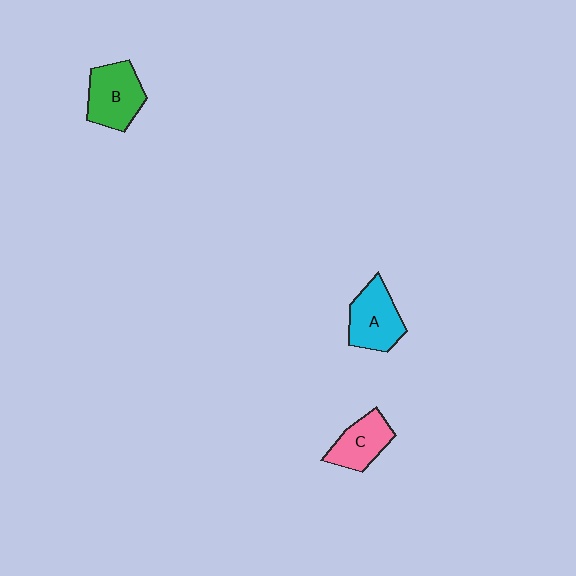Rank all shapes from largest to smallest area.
From largest to smallest: B (green), A (cyan), C (pink).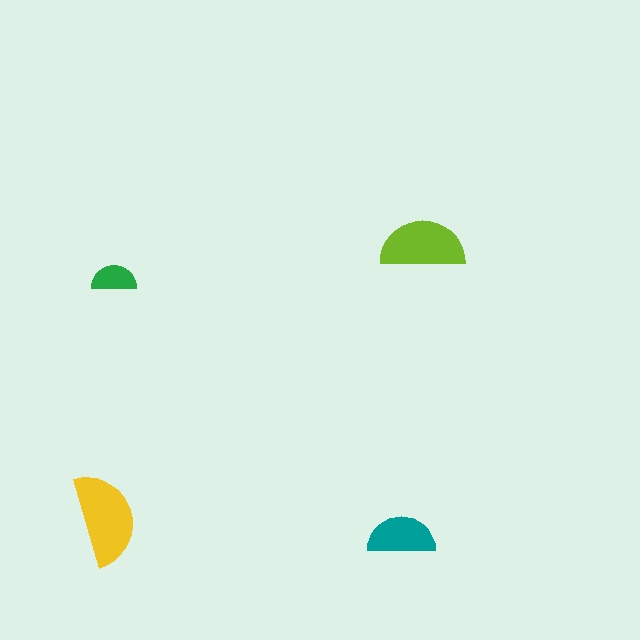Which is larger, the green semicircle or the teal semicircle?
The teal one.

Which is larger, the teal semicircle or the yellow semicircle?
The yellow one.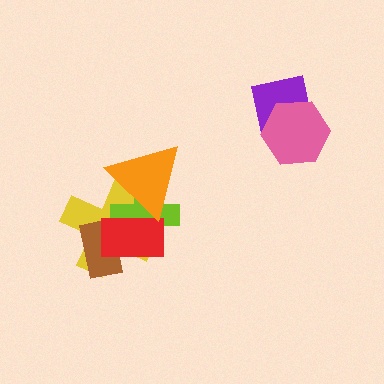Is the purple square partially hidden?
Yes, it is partially covered by another shape.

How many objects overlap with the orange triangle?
3 objects overlap with the orange triangle.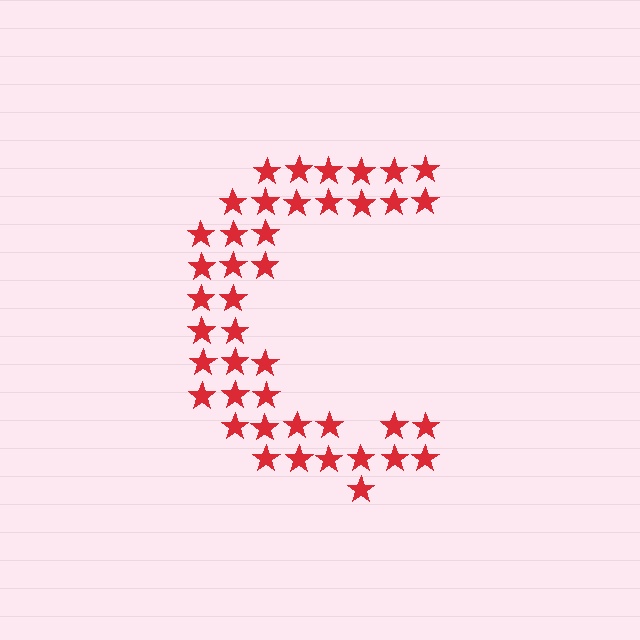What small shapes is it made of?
It is made of small stars.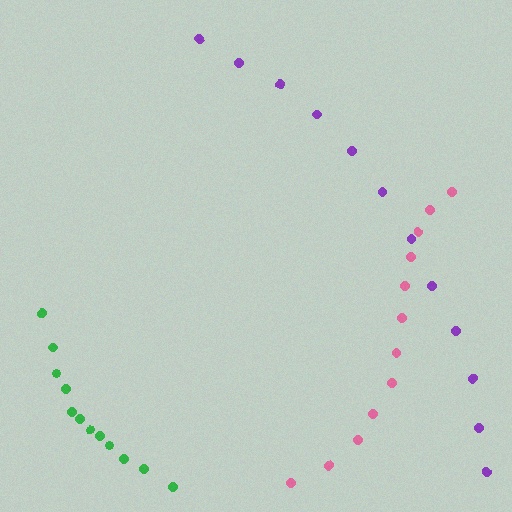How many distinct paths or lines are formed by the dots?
There are 3 distinct paths.